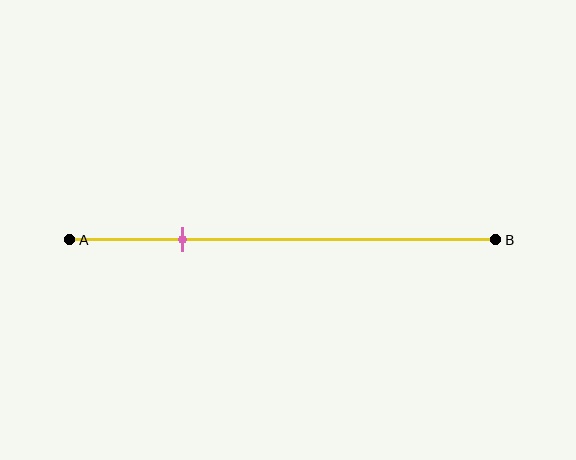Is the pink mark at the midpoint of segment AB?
No, the mark is at about 25% from A, not at the 50% midpoint.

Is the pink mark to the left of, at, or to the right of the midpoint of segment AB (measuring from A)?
The pink mark is to the left of the midpoint of segment AB.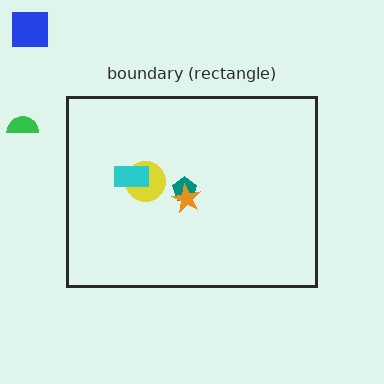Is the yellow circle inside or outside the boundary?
Inside.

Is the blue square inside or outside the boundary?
Outside.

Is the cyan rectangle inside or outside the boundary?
Inside.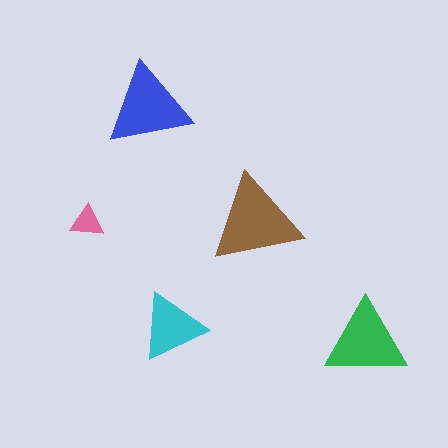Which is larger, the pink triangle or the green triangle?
The green one.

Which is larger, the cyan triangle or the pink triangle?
The cyan one.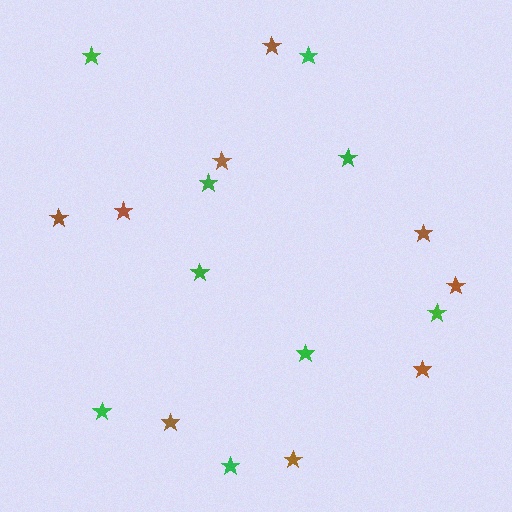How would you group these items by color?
There are 2 groups: one group of brown stars (9) and one group of green stars (9).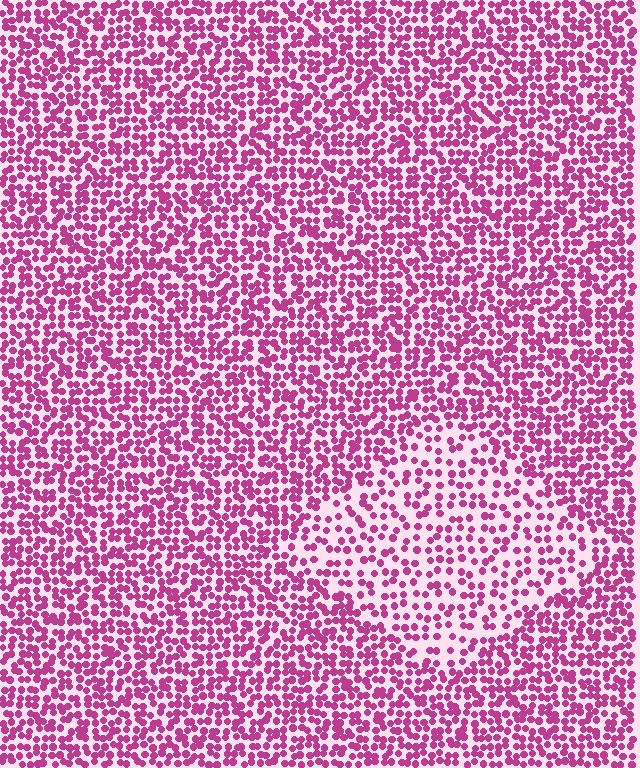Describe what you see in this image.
The image contains small magenta elements arranged at two different densities. A diamond-shaped region is visible where the elements are less densely packed than the surrounding area.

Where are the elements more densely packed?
The elements are more densely packed outside the diamond boundary.